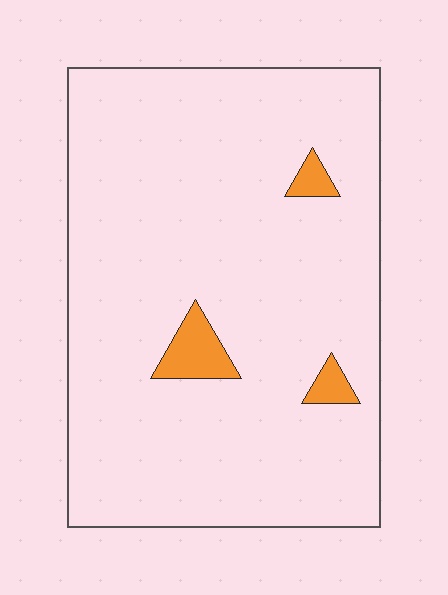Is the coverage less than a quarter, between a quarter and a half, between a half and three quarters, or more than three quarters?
Less than a quarter.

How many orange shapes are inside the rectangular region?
3.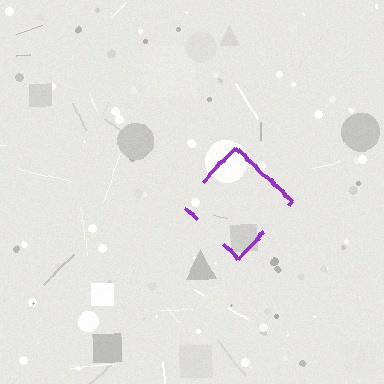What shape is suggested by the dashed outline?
The dashed outline suggests a diamond.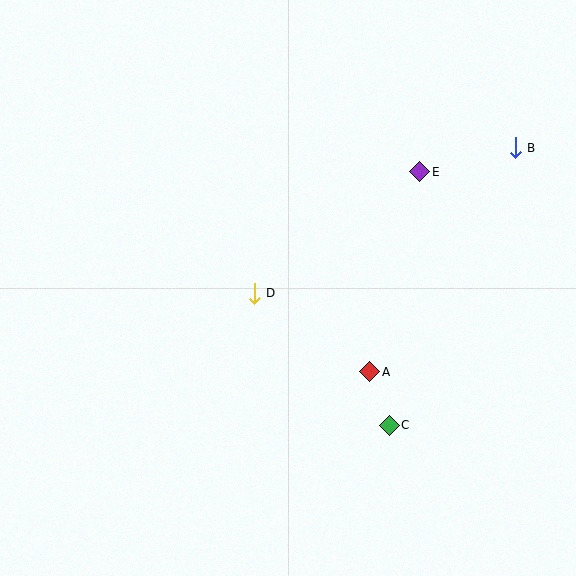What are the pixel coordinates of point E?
Point E is at (420, 172).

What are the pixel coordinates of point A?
Point A is at (370, 372).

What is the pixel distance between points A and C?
The distance between A and C is 57 pixels.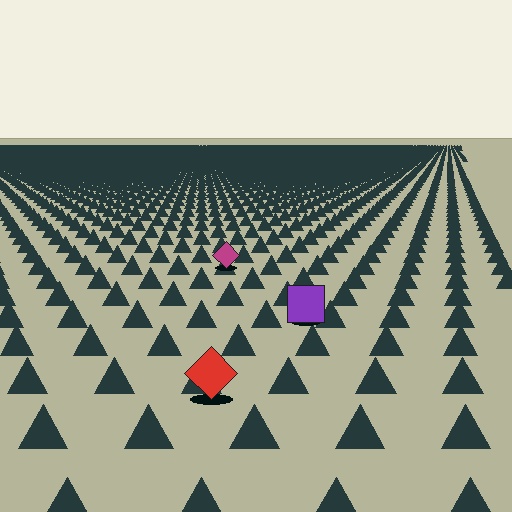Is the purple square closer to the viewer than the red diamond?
No. The red diamond is closer — you can tell from the texture gradient: the ground texture is coarser near it.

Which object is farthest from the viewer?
The magenta diamond is farthest from the viewer. It appears smaller and the ground texture around it is denser.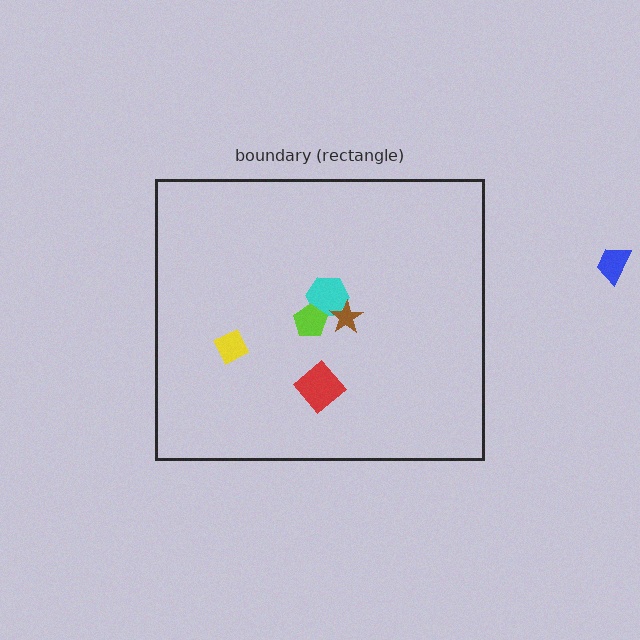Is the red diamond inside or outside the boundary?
Inside.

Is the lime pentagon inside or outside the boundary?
Inside.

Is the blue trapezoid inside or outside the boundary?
Outside.